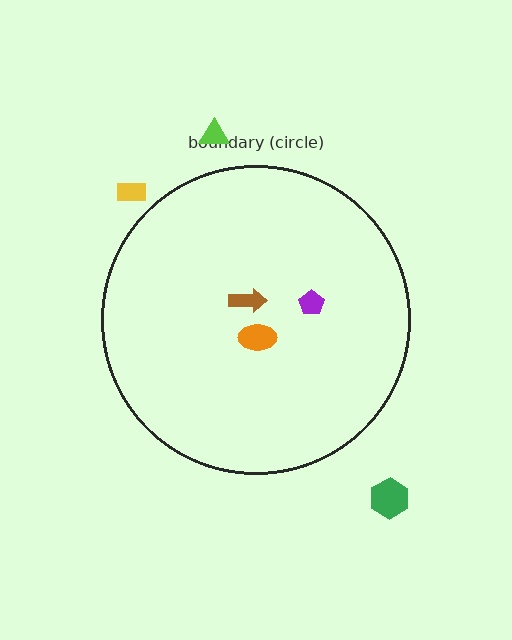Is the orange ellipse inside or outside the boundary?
Inside.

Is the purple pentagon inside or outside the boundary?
Inside.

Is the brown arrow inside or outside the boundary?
Inside.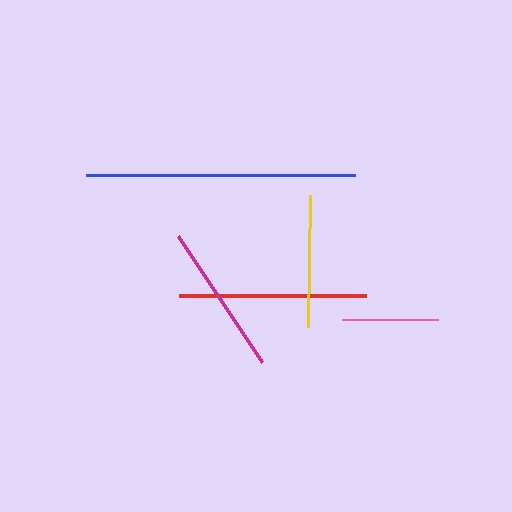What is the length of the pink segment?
The pink segment is approximately 96 pixels long.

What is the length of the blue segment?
The blue segment is approximately 269 pixels long.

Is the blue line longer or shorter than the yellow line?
The blue line is longer than the yellow line.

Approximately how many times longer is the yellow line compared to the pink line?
The yellow line is approximately 1.4 times the length of the pink line.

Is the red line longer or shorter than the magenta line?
The red line is longer than the magenta line.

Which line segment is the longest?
The blue line is the longest at approximately 269 pixels.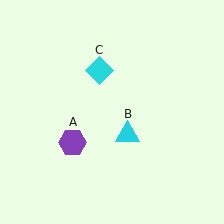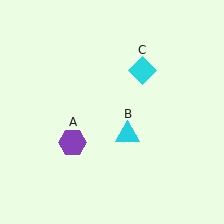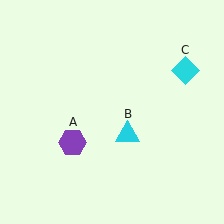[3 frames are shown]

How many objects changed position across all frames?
1 object changed position: cyan diamond (object C).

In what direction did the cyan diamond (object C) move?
The cyan diamond (object C) moved right.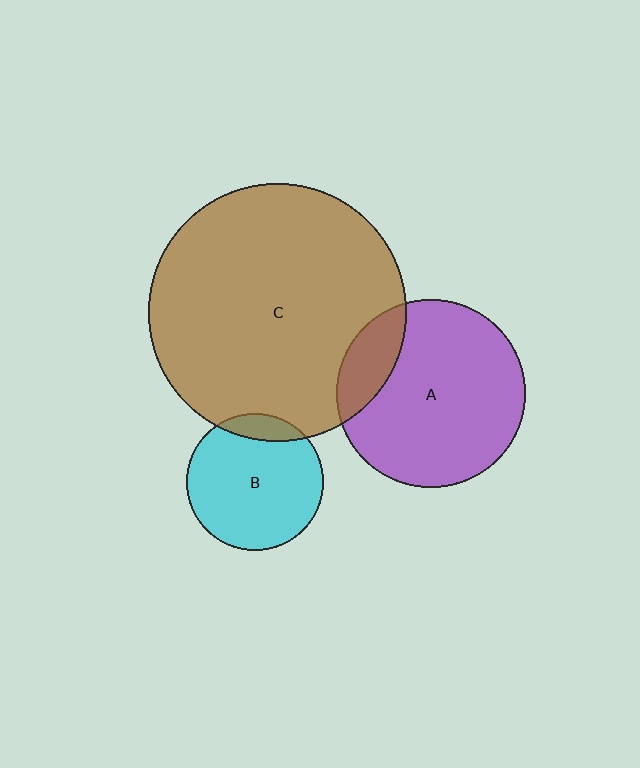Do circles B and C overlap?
Yes.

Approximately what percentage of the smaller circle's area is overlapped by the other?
Approximately 10%.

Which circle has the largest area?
Circle C (brown).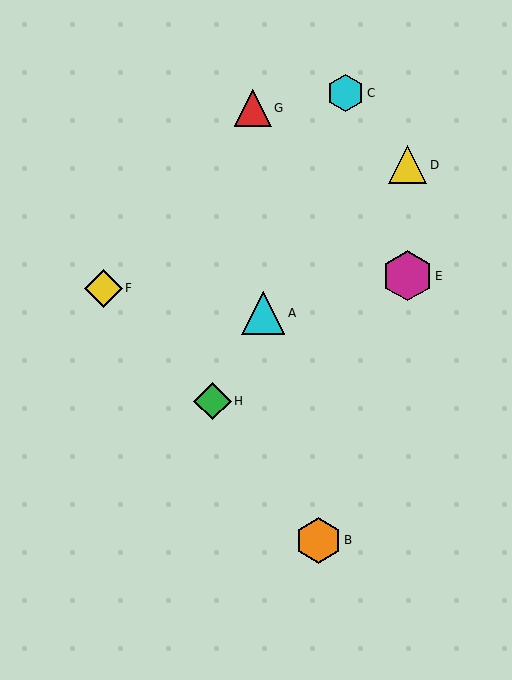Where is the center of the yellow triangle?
The center of the yellow triangle is at (408, 165).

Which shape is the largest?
The magenta hexagon (labeled E) is the largest.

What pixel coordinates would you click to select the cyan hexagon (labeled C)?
Click at (346, 93) to select the cyan hexagon C.